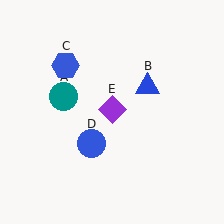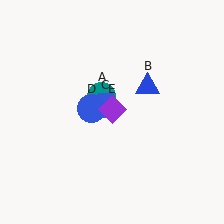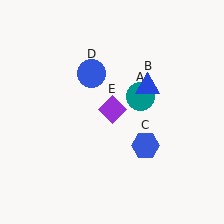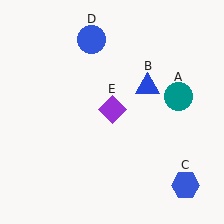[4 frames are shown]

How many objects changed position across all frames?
3 objects changed position: teal circle (object A), blue hexagon (object C), blue circle (object D).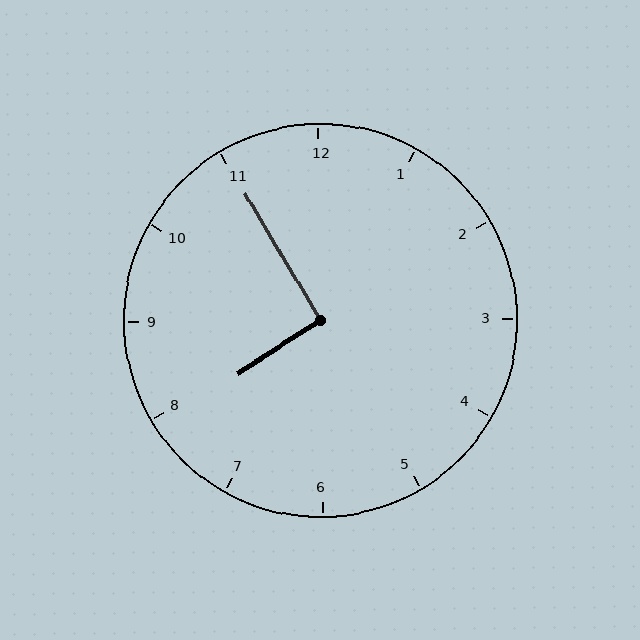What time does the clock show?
7:55.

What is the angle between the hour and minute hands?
Approximately 92 degrees.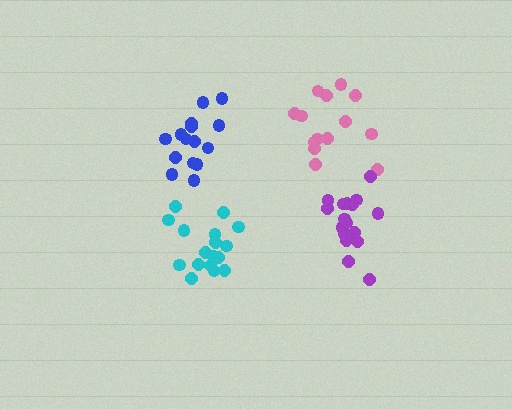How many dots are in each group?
Group 1: 17 dots, Group 2: 15 dots, Group 3: 14 dots, Group 4: 17 dots (63 total).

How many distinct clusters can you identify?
There are 4 distinct clusters.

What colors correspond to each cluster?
The clusters are colored: cyan, blue, pink, purple.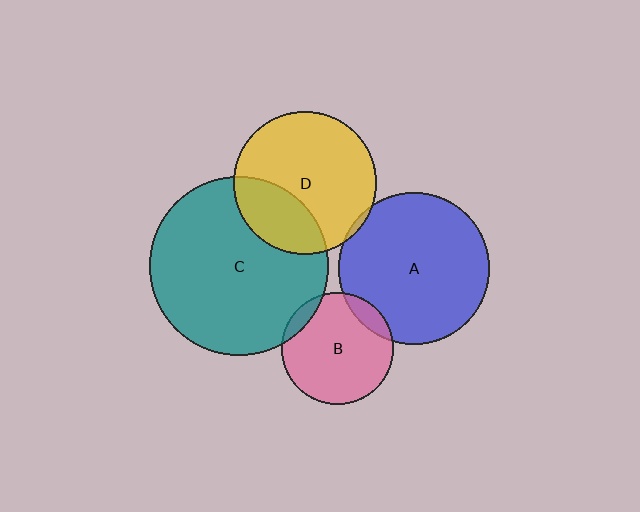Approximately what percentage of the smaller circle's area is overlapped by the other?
Approximately 30%.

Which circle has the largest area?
Circle C (teal).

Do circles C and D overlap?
Yes.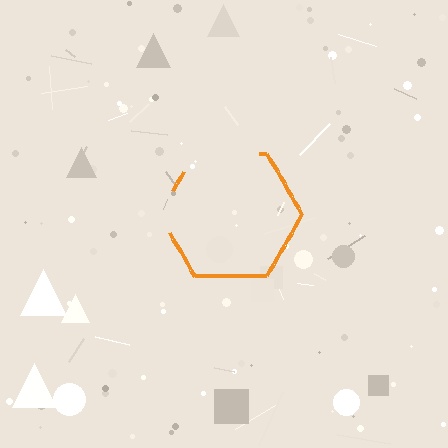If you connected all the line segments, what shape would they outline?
They would outline a hexagon.